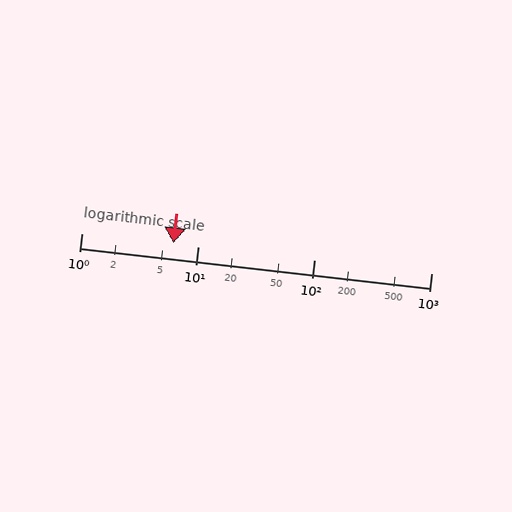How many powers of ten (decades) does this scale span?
The scale spans 3 decades, from 1 to 1000.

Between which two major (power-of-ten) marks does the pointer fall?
The pointer is between 1 and 10.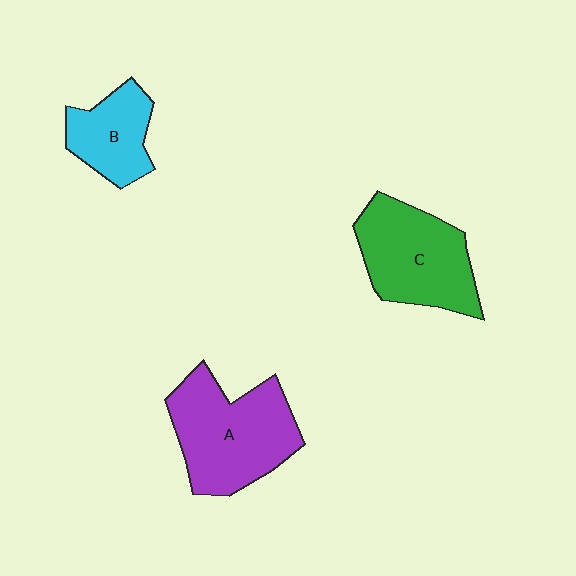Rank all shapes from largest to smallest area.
From largest to smallest: A (purple), C (green), B (cyan).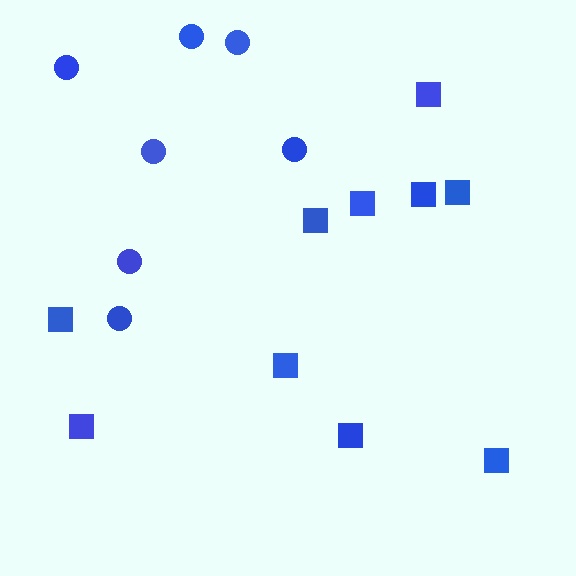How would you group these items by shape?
There are 2 groups: one group of circles (7) and one group of squares (10).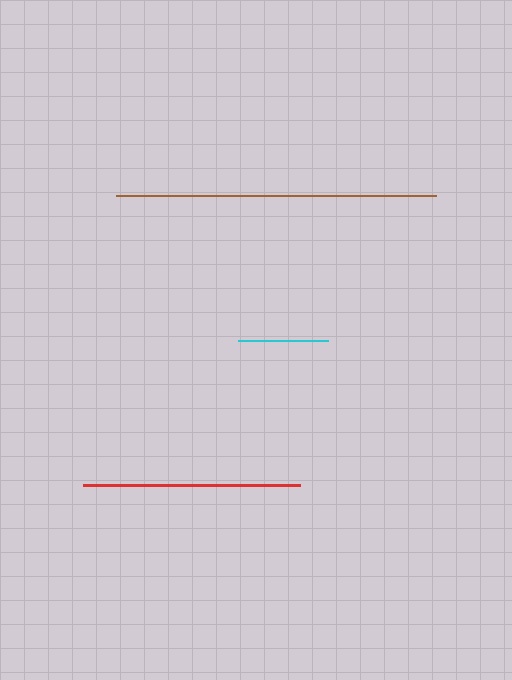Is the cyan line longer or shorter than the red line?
The red line is longer than the cyan line.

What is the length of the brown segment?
The brown segment is approximately 320 pixels long.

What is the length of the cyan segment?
The cyan segment is approximately 90 pixels long.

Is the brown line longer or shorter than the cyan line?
The brown line is longer than the cyan line.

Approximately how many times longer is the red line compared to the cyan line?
The red line is approximately 2.4 times the length of the cyan line.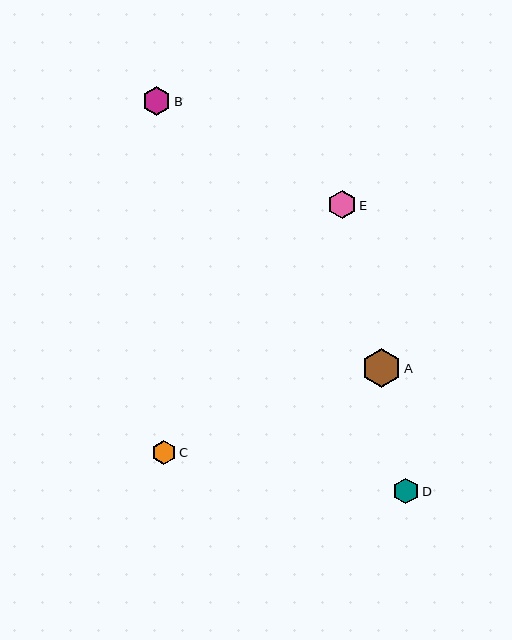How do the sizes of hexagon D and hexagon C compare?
Hexagon D and hexagon C are approximately the same size.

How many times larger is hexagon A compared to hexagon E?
Hexagon A is approximately 1.4 times the size of hexagon E.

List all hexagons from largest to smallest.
From largest to smallest: A, B, E, D, C.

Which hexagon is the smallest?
Hexagon C is the smallest with a size of approximately 24 pixels.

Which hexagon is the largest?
Hexagon A is the largest with a size of approximately 39 pixels.